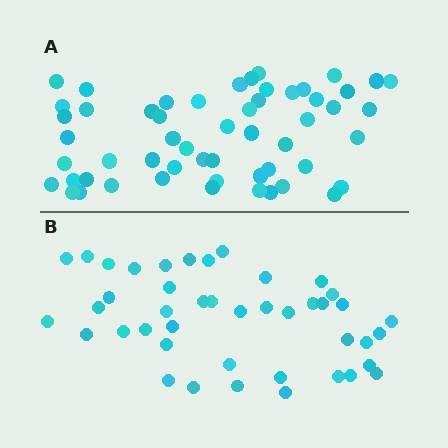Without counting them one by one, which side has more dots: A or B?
Region A (the top region) has more dots.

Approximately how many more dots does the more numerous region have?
Region A has roughly 12 or so more dots than region B.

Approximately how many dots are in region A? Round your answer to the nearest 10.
About 60 dots. (The exact count is 55, which rounds to 60.)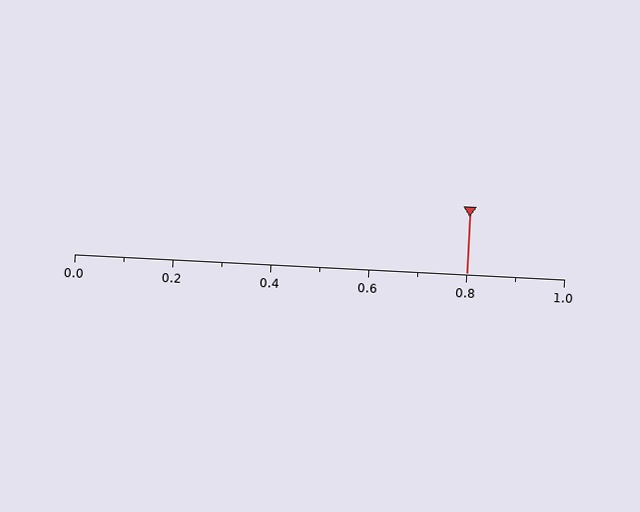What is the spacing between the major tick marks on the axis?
The major ticks are spaced 0.2 apart.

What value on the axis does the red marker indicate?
The marker indicates approximately 0.8.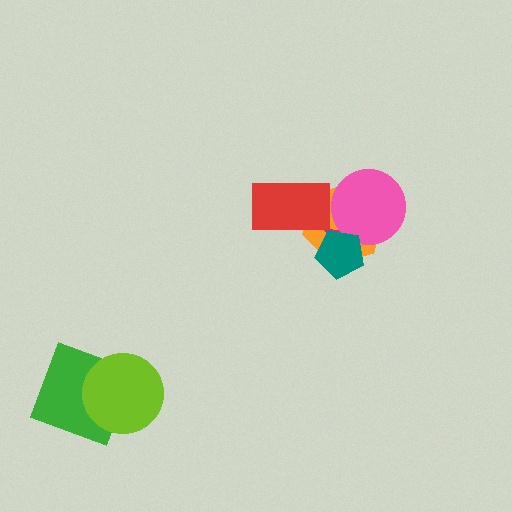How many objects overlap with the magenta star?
3 objects overlap with the magenta star.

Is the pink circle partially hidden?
Yes, it is partially covered by another shape.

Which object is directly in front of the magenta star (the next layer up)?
The pink circle is directly in front of the magenta star.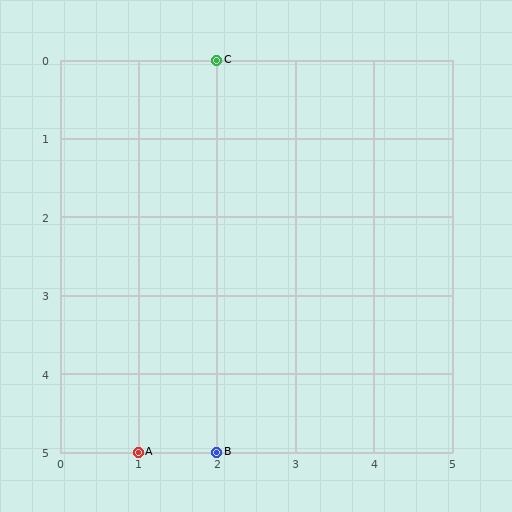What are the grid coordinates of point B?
Point B is at grid coordinates (2, 5).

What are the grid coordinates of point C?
Point C is at grid coordinates (2, 0).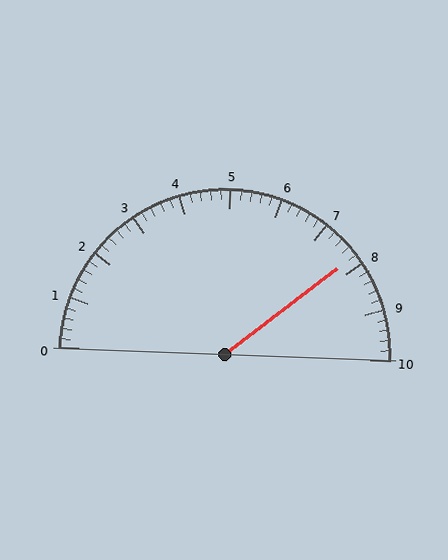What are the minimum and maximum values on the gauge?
The gauge ranges from 0 to 10.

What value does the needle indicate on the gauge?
The needle indicates approximately 7.8.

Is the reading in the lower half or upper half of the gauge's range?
The reading is in the upper half of the range (0 to 10).